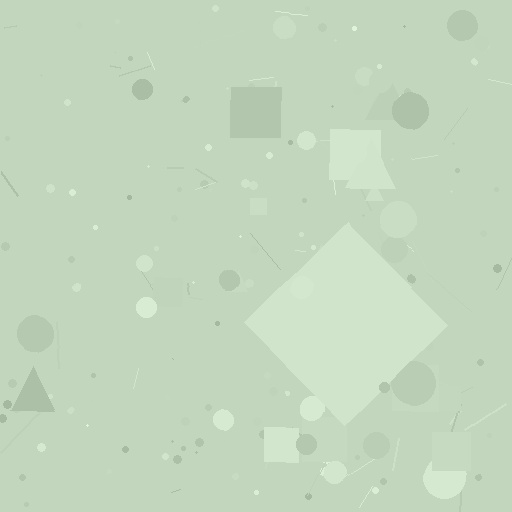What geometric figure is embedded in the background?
A diamond is embedded in the background.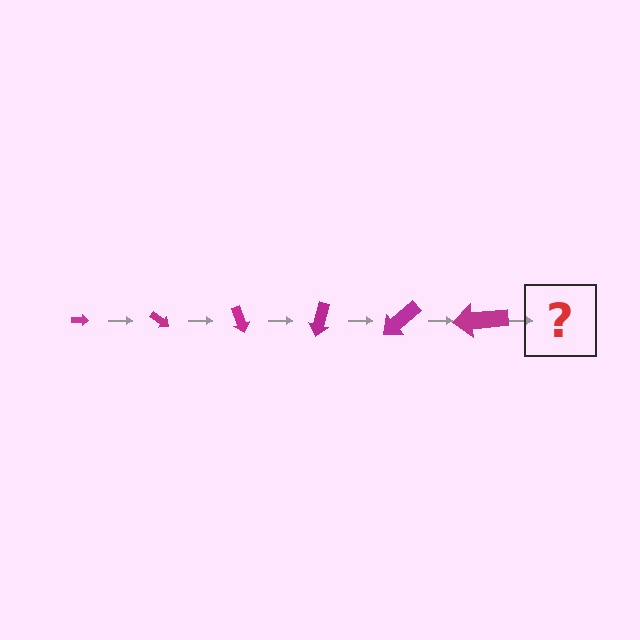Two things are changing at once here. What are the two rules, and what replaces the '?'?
The two rules are that the arrow grows larger each step and it rotates 35 degrees each step. The '?' should be an arrow, larger than the previous one and rotated 210 degrees from the start.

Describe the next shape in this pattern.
It should be an arrow, larger than the previous one and rotated 210 degrees from the start.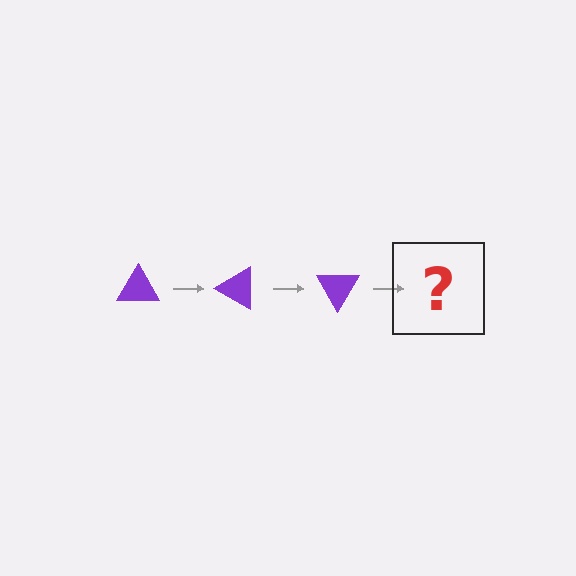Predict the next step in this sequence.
The next step is a purple triangle rotated 90 degrees.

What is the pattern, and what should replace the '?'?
The pattern is that the triangle rotates 30 degrees each step. The '?' should be a purple triangle rotated 90 degrees.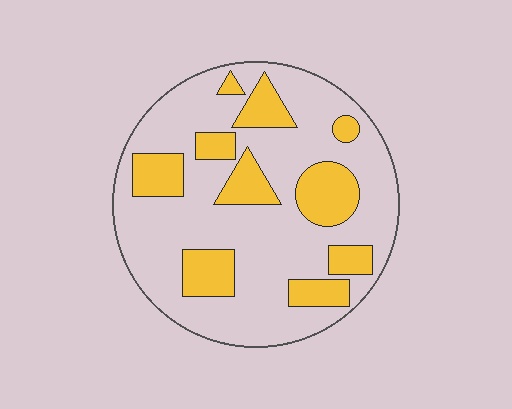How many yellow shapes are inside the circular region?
10.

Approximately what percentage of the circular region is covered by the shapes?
Approximately 25%.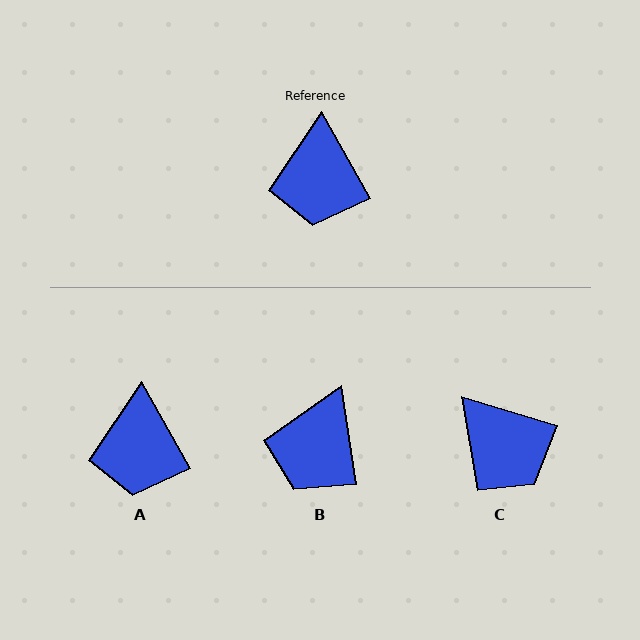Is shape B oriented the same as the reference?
No, it is off by about 21 degrees.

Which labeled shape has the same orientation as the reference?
A.